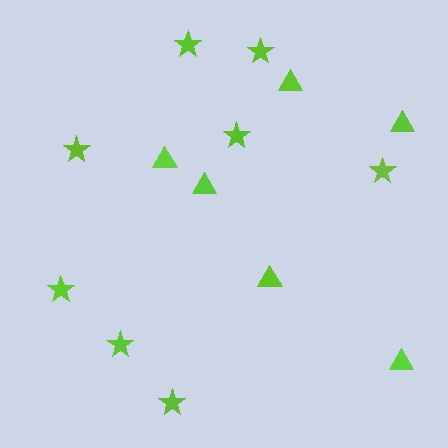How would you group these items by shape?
There are 2 groups: one group of stars (8) and one group of triangles (6).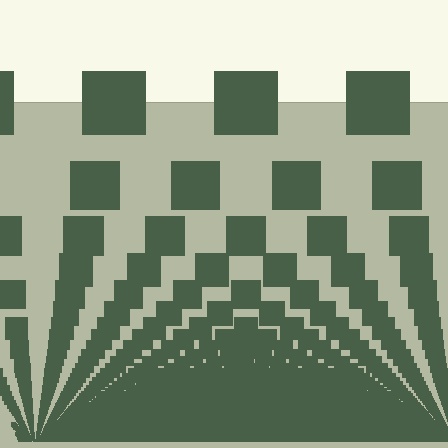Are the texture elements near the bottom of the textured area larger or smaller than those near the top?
Smaller. The gradient is inverted — elements near the bottom are smaller and denser.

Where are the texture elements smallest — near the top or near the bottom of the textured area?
Near the bottom.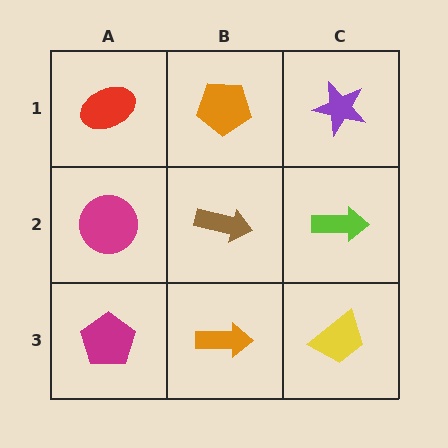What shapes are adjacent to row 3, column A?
A magenta circle (row 2, column A), an orange arrow (row 3, column B).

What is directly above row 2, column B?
An orange pentagon.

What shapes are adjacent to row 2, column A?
A red ellipse (row 1, column A), a magenta pentagon (row 3, column A), a brown arrow (row 2, column B).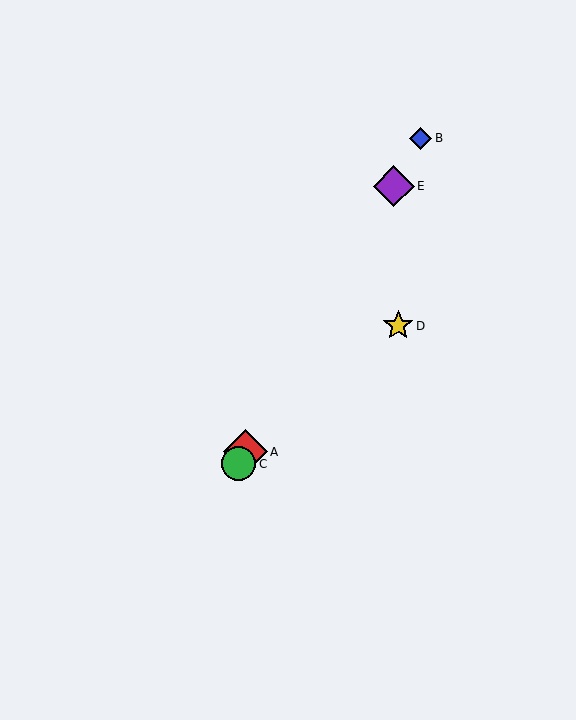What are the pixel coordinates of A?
Object A is at (245, 452).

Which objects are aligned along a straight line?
Objects A, B, C, E are aligned along a straight line.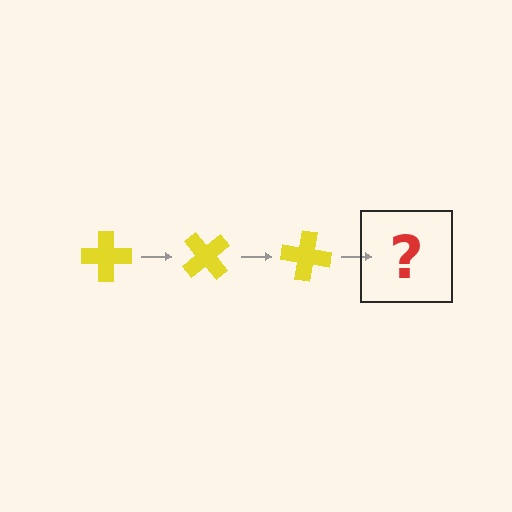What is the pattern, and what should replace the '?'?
The pattern is that the cross rotates 50 degrees each step. The '?' should be a yellow cross rotated 150 degrees.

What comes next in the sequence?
The next element should be a yellow cross rotated 150 degrees.